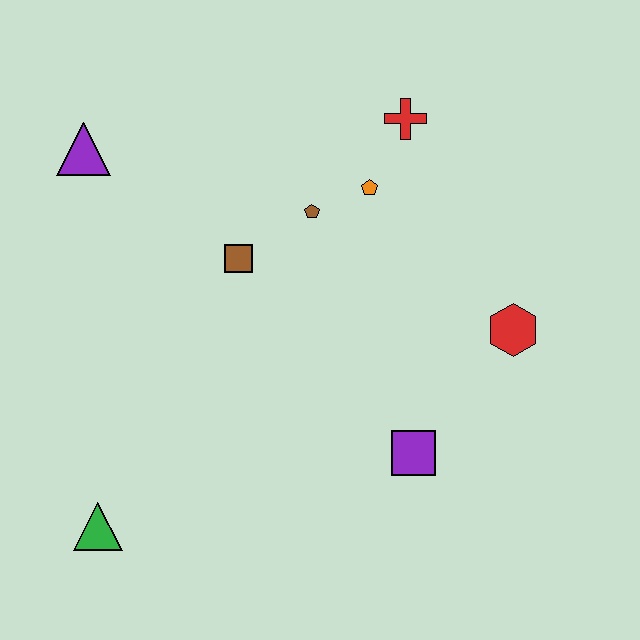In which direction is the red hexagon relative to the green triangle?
The red hexagon is to the right of the green triangle.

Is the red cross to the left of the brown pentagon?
No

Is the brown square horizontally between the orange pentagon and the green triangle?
Yes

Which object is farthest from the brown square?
The green triangle is farthest from the brown square.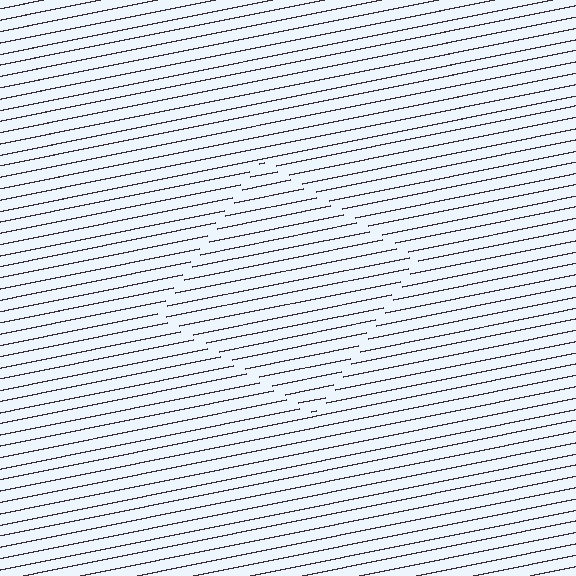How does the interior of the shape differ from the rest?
The interior of the shape contains the same grating, shifted by half a period — the contour is defined by the phase discontinuity where line-ends from the inner and outer gratings abut.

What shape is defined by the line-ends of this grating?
An illusory square. The interior of the shape contains the same grating, shifted by half a period — the contour is defined by the phase discontinuity where line-ends from the inner and outer gratings abut.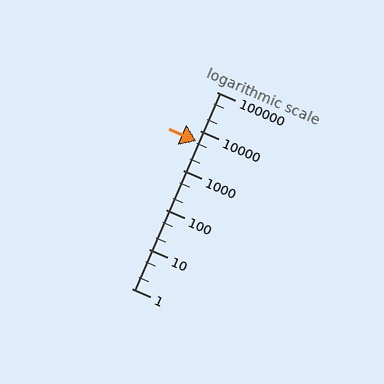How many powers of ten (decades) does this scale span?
The scale spans 5 decades, from 1 to 100000.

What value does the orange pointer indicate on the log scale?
The pointer indicates approximately 5500.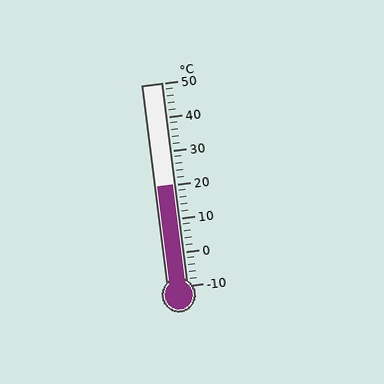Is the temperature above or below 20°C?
The temperature is at 20°C.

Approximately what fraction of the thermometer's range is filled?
The thermometer is filled to approximately 50% of its range.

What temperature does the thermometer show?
The thermometer shows approximately 20°C.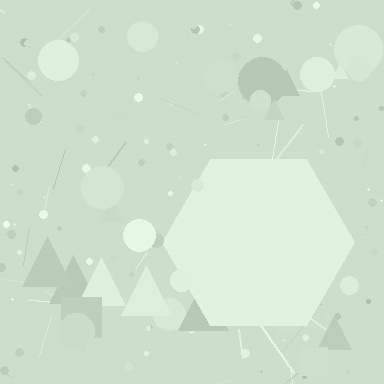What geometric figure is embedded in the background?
A hexagon is embedded in the background.